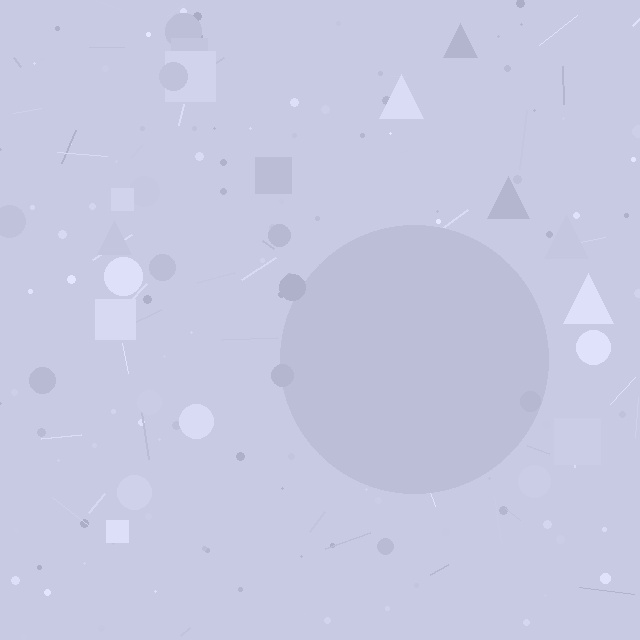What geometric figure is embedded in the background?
A circle is embedded in the background.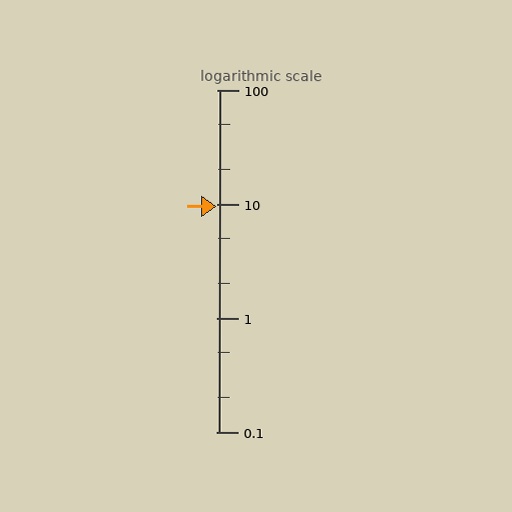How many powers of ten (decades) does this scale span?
The scale spans 3 decades, from 0.1 to 100.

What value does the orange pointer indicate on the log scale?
The pointer indicates approximately 9.5.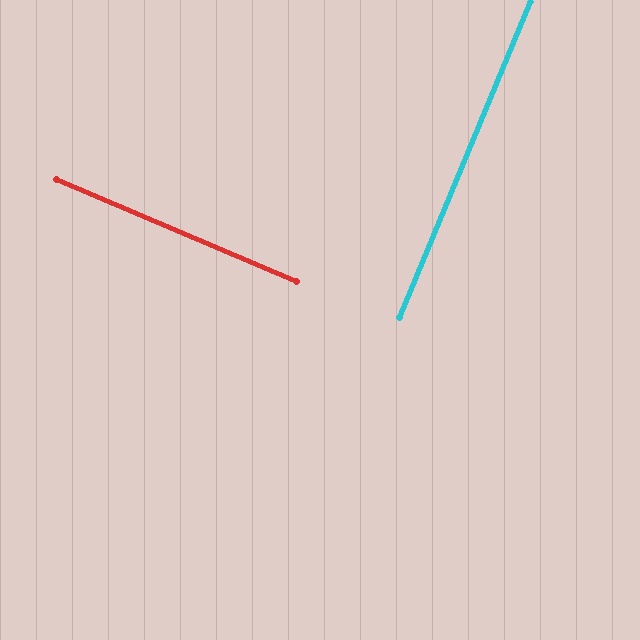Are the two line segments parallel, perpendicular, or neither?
Perpendicular — they meet at approximately 89°.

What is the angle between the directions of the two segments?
Approximately 89 degrees.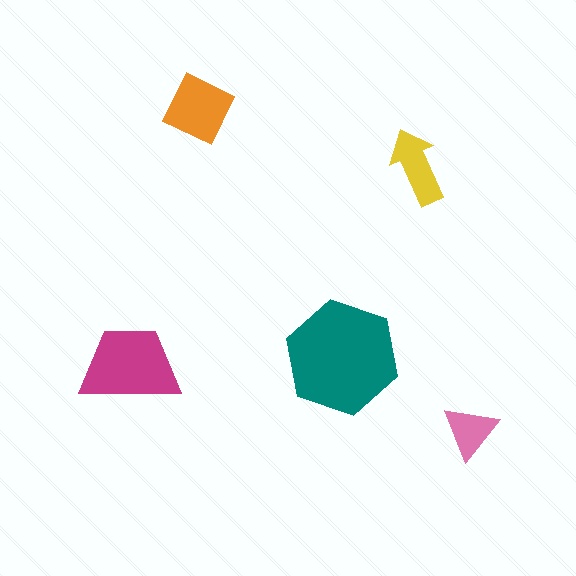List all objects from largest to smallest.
The teal hexagon, the magenta trapezoid, the orange square, the yellow arrow, the pink triangle.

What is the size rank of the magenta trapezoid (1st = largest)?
2nd.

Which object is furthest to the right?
The pink triangle is rightmost.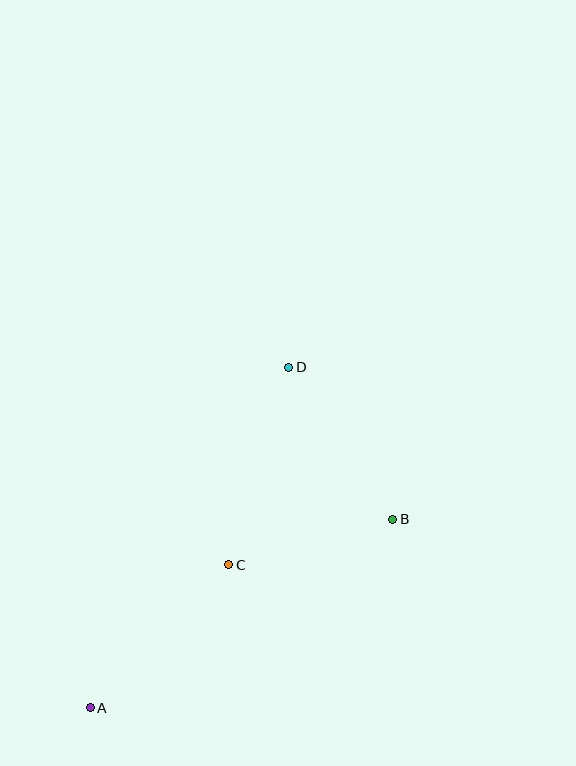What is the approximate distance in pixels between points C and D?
The distance between C and D is approximately 206 pixels.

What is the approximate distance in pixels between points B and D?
The distance between B and D is approximately 184 pixels.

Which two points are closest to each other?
Points B and C are closest to each other.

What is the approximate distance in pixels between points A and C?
The distance between A and C is approximately 199 pixels.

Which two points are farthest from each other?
Points A and D are farthest from each other.